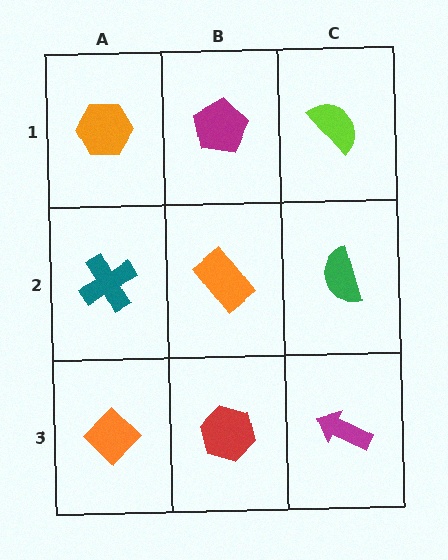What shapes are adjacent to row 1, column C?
A green semicircle (row 2, column C), a magenta pentagon (row 1, column B).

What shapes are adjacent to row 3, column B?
An orange rectangle (row 2, column B), an orange diamond (row 3, column A), a magenta arrow (row 3, column C).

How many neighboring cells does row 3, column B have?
3.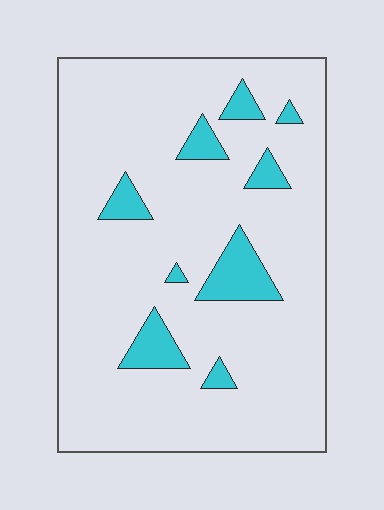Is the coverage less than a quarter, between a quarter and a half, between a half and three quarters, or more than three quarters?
Less than a quarter.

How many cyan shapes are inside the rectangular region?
9.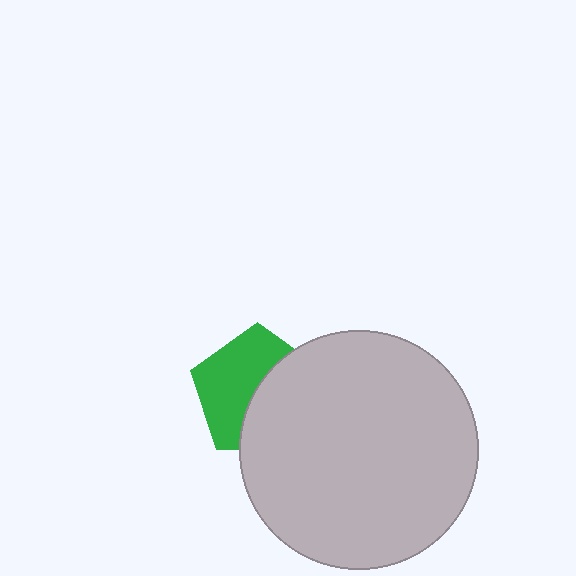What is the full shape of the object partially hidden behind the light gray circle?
The partially hidden object is a green pentagon.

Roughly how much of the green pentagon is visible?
About half of it is visible (roughly 53%).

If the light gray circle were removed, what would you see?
You would see the complete green pentagon.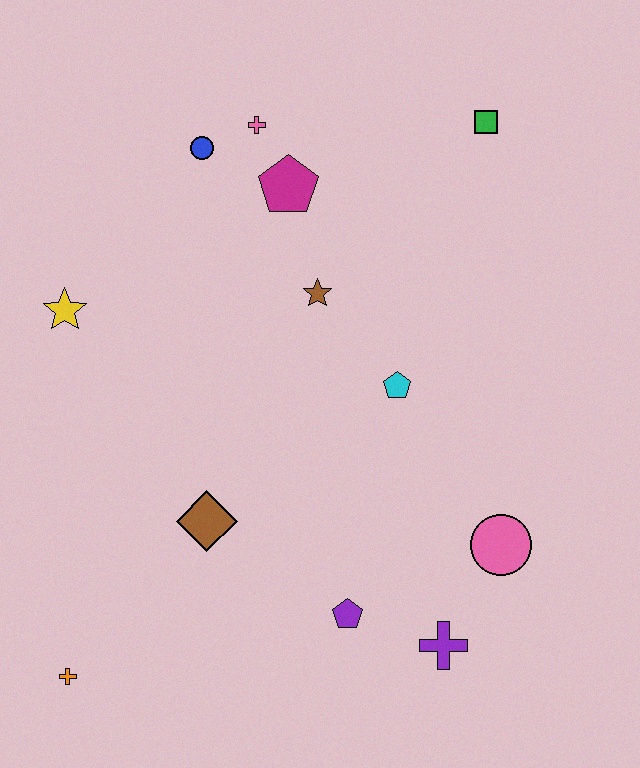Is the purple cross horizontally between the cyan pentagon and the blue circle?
No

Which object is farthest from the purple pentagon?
The green square is farthest from the purple pentagon.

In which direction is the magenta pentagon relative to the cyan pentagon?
The magenta pentagon is above the cyan pentagon.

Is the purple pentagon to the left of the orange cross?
No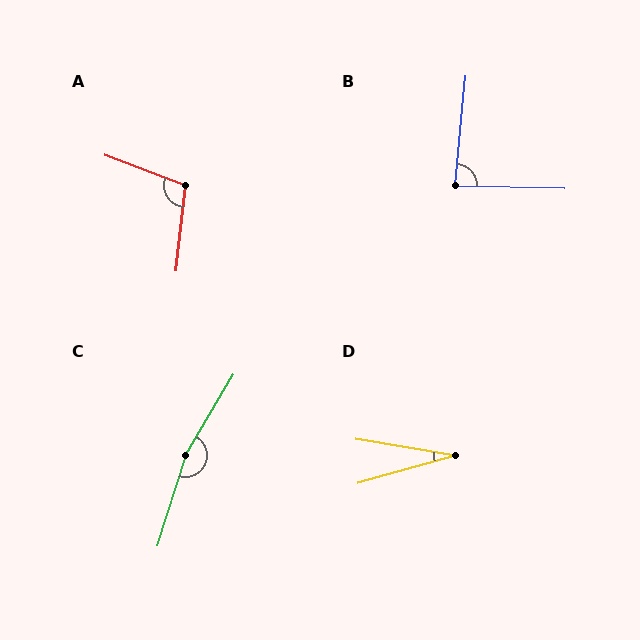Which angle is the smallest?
D, at approximately 25 degrees.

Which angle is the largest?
C, at approximately 166 degrees.